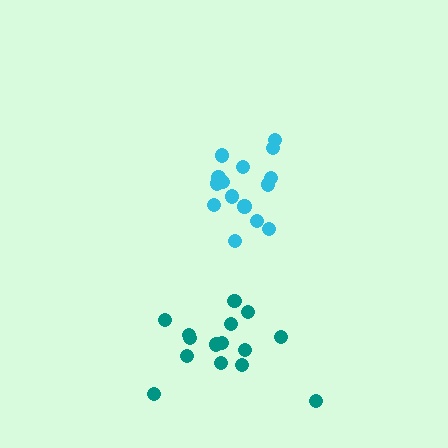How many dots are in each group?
Group 1: 15 dots, Group 2: 15 dots (30 total).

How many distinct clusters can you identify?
There are 2 distinct clusters.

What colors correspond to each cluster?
The clusters are colored: cyan, teal.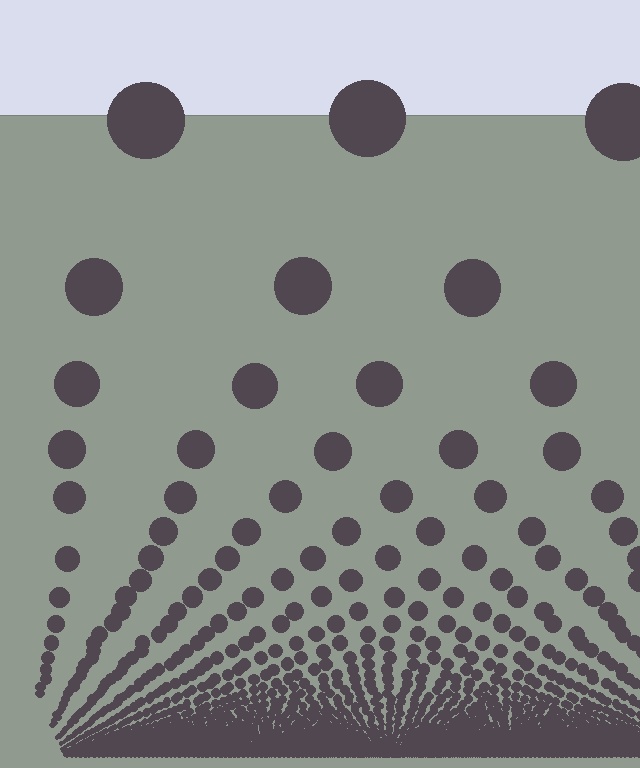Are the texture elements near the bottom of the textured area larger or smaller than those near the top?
Smaller. The gradient is inverted — elements near the bottom are smaller and denser.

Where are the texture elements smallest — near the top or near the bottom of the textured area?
Near the bottom.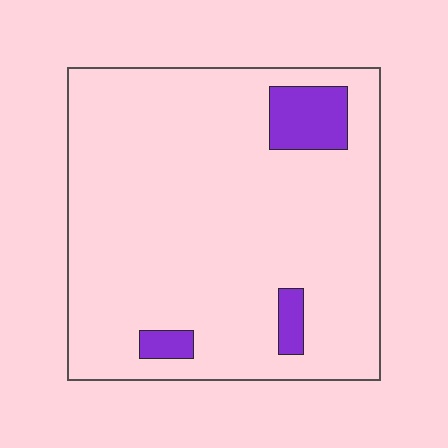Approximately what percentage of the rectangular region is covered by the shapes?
Approximately 10%.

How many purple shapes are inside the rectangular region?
3.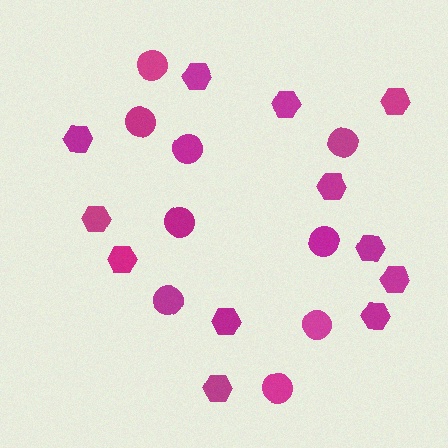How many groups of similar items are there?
There are 2 groups: one group of circles (9) and one group of hexagons (12).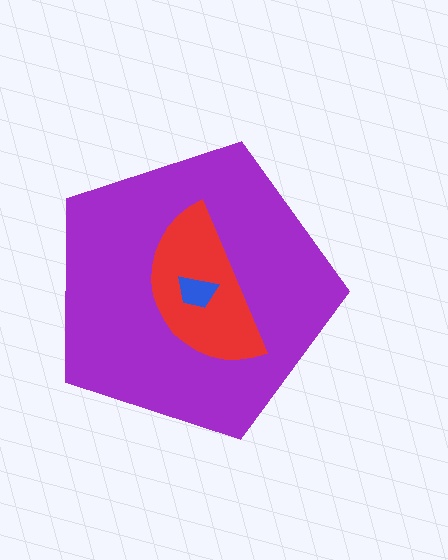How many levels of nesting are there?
3.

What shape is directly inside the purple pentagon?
The red semicircle.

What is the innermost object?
The blue trapezoid.